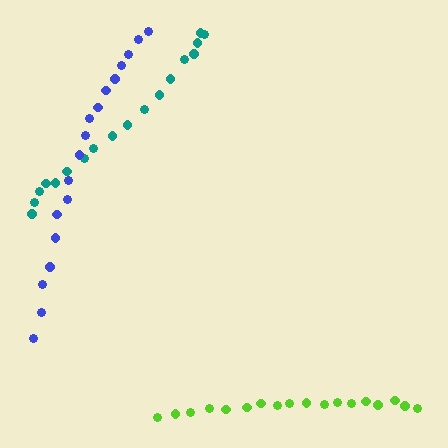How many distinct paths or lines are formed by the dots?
There are 3 distinct paths.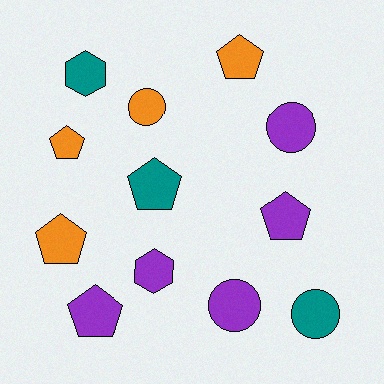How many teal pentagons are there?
There is 1 teal pentagon.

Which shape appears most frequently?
Pentagon, with 6 objects.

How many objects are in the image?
There are 12 objects.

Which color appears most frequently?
Purple, with 5 objects.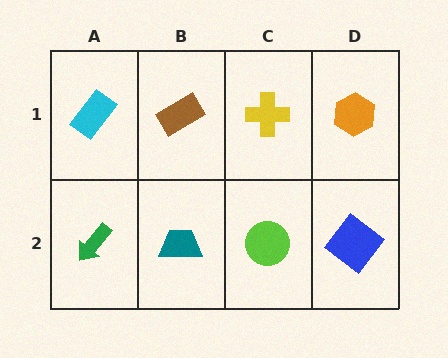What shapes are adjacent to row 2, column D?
An orange hexagon (row 1, column D), a lime circle (row 2, column C).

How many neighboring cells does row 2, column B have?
3.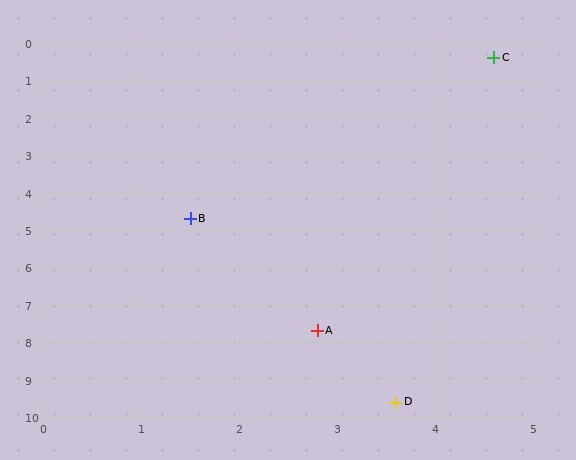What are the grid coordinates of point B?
Point B is at approximately (1.5, 4.7).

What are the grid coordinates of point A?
Point A is at approximately (2.8, 7.7).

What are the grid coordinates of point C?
Point C is at approximately (4.6, 0.4).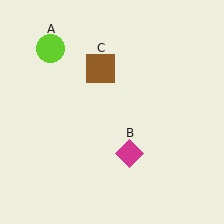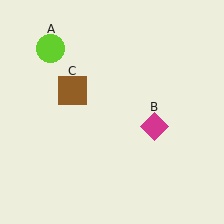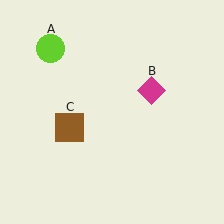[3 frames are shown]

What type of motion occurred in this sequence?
The magenta diamond (object B), brown square (object C) rotated counterclockwise around the center of the scene.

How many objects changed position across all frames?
2 objects changed position: magenta diamond (object B), brown square (object C).